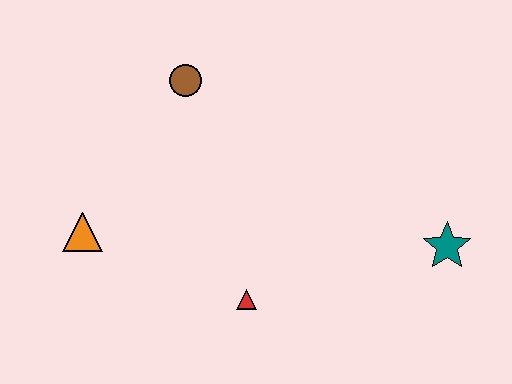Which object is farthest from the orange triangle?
The teal star is farthest from the orange triangle.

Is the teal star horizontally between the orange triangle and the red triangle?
No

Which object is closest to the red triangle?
The orange triangle is closest to the red triangle.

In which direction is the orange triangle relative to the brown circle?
The orange triangle is below the brown circle.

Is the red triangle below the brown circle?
Yes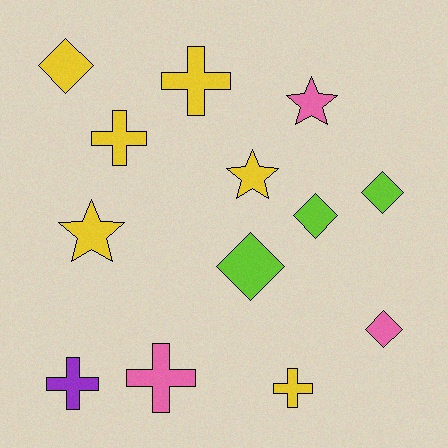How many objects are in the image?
There are 13 objects.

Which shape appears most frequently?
Cross, with 5 objects.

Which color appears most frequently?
Yellow, with 6 objects.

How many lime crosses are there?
There are no lime crosses.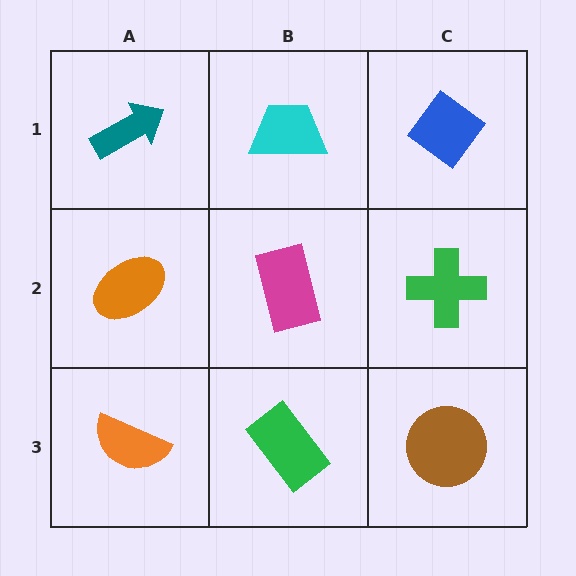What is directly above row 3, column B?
A magenta rectangle.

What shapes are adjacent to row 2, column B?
A cyan trapezoid (row 1, column B), a green rectangle (row 3, column B), an orange ellipse (row 2, column A), a green cross (row 2, column C).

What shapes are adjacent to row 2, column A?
A teal arrow (row 1, column A), an orange semicircle (row 3, column A), a magenta rectangle (row 2, column B).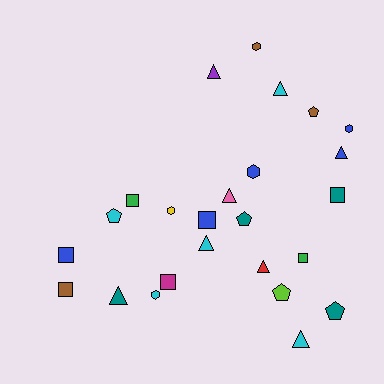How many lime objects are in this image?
There is 1 lime object.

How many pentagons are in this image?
There are 5 pentagons.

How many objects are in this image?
There are 25 objects.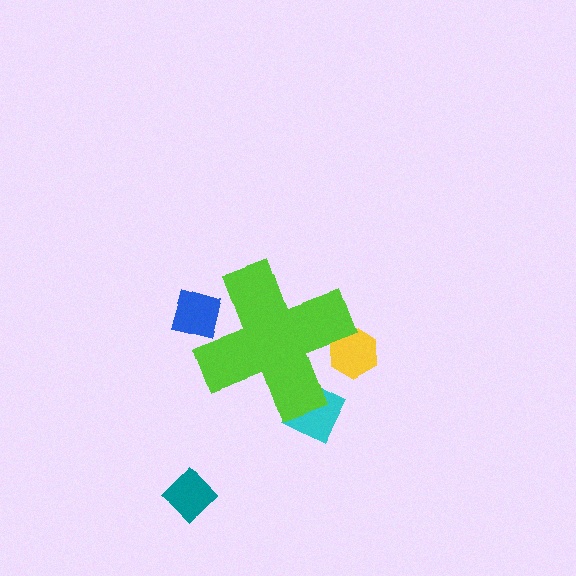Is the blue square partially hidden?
Yes, the blue square is partially hidden behind the lime cross.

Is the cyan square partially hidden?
Yes, the cyan square is partially hidden behind the lime cross.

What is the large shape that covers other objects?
A lime cross.